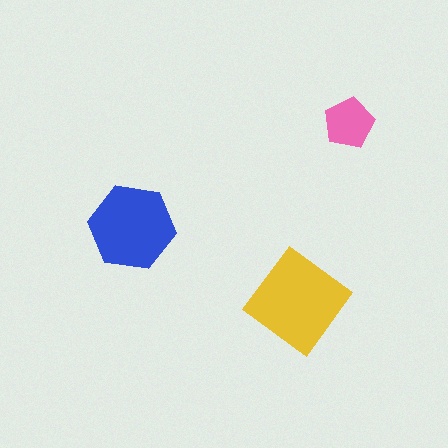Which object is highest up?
The pink pentagon is topmost.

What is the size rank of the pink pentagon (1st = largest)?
3rd.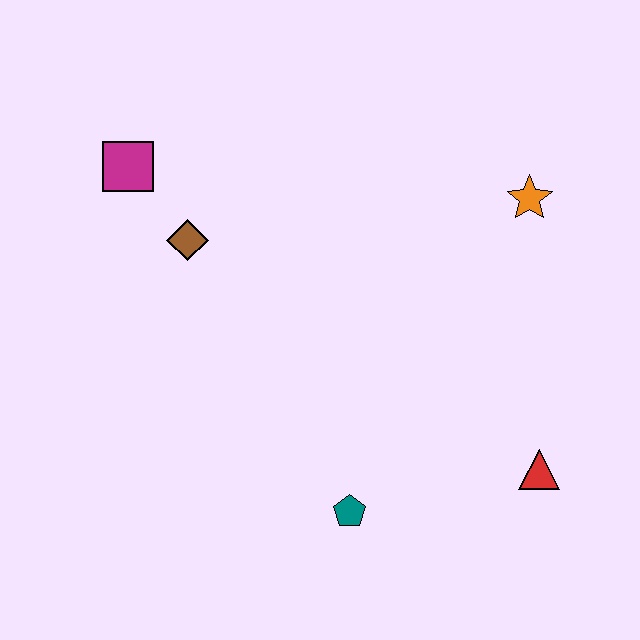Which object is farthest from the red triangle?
The magenta square is farthest from the red triangle.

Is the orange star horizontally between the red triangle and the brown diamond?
Yes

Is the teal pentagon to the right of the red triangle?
No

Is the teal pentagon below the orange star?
Yes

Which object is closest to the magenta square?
The brown diamond is closest to the magenta square.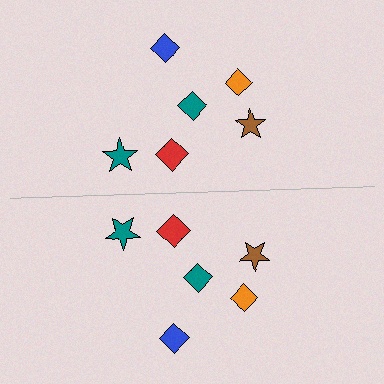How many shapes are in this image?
There are 12 shapes in this image.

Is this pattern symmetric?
Yes, this pattern has bilateral (reflection) symmetry.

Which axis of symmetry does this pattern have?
The pattern has a horizontal axis of symmetry running through the center of the image.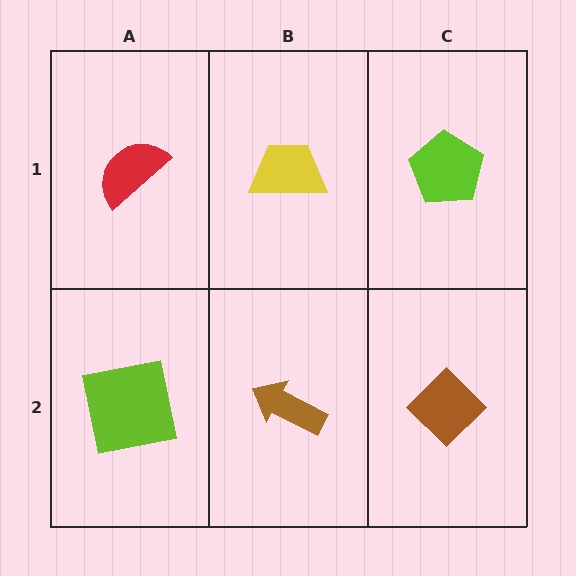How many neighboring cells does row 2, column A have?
2.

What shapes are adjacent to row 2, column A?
A red semicircle (row 1, column A), a brown arrow (row 2, column B).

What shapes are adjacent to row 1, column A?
A lime square (row 2, column A), a yellow trapezoid (row 1, column B).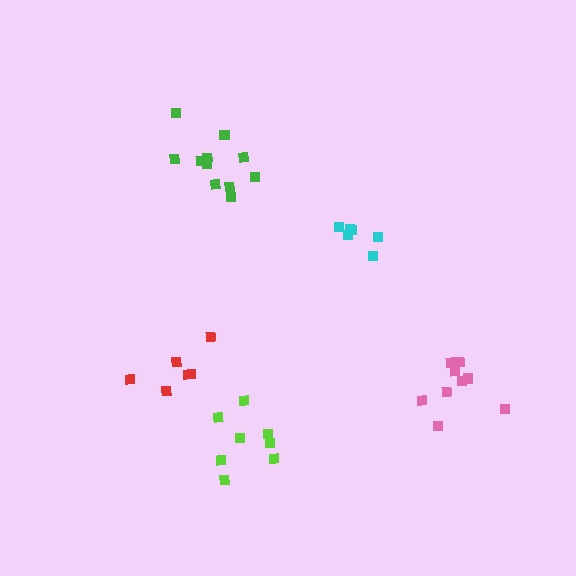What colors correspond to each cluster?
The clusters are colored: green, cyan, pink, red, lime.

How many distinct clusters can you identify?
There are 5 distinct clusters.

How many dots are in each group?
Group 1: 11 dots, Group 2: 6 dots, Group 3: 9 dots, Group 4: 6 dots, Group 5: 8 dots (40 total).